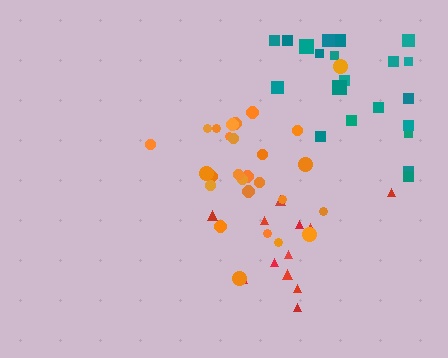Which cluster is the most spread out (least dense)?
Red.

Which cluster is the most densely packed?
Orange.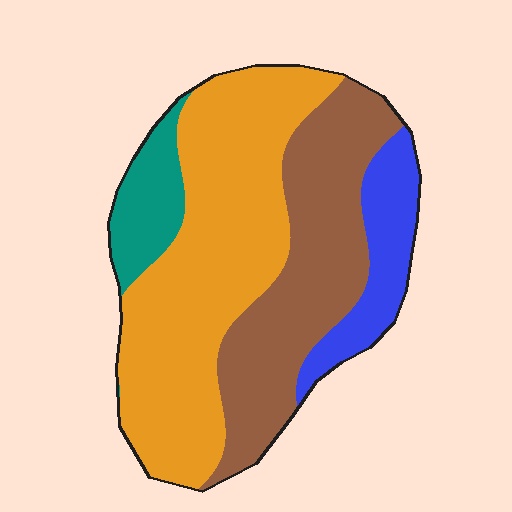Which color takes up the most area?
Orange, at roughly 45%.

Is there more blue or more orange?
Orange.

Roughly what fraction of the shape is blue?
Blue takes up less than a quarter of the shape.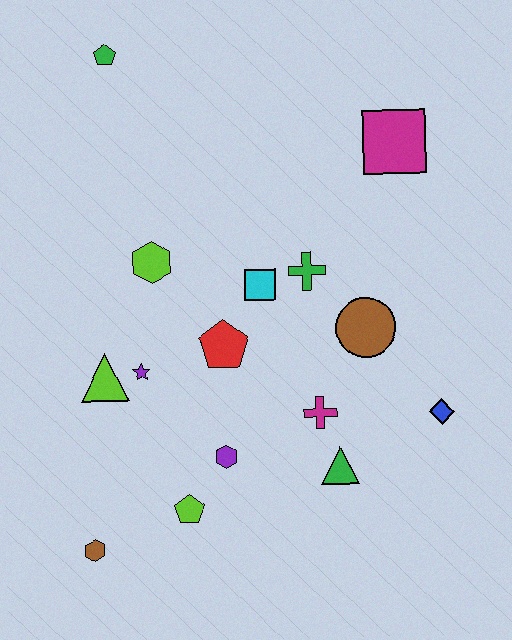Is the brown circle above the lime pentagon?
Yes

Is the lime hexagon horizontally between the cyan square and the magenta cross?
No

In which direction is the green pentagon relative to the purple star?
The green pentagon is above the purple star.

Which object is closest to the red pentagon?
The cyan square is closest to the red pentagon.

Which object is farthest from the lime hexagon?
The blue diamond is farthest from the lime hexagon.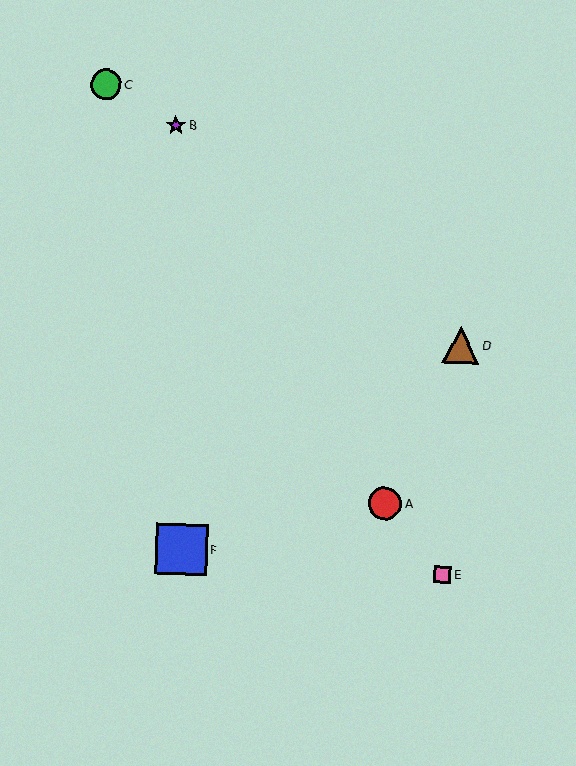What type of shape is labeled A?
Shape A is a red circle.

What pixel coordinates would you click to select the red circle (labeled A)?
Click at (385, 503) to select the red circle A.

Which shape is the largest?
The blue square (labeled F) is the largest.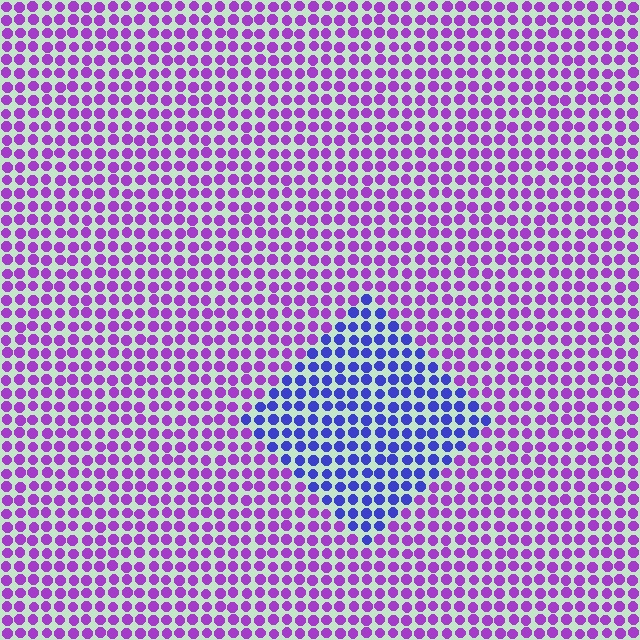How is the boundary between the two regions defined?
The boundary is defined purely by a slight shift in hue (about 46 degrees). Spacing, size, and orientation are identical on both sides.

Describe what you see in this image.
The image is filled with small purple elements in a uniform arrangement. A diamond-shaped region is visible where the elements are tinted to a slightly different hue, forming a subtle color boundary.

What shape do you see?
I see a diamond.